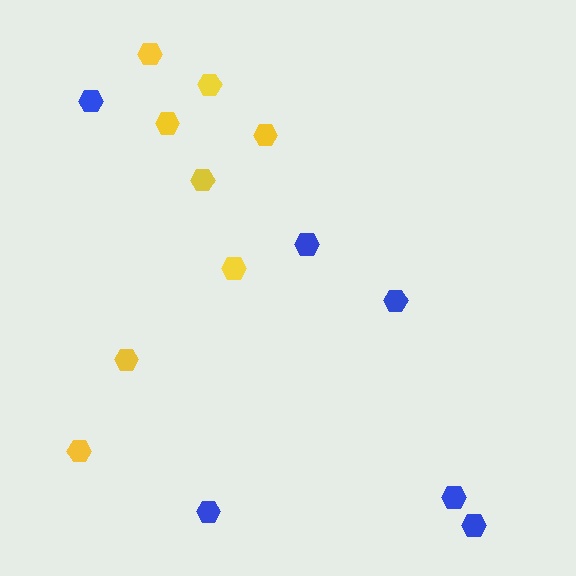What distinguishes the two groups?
There are 2 groups: one group of blue hexagons (6) and one group of yellow hexagons (8).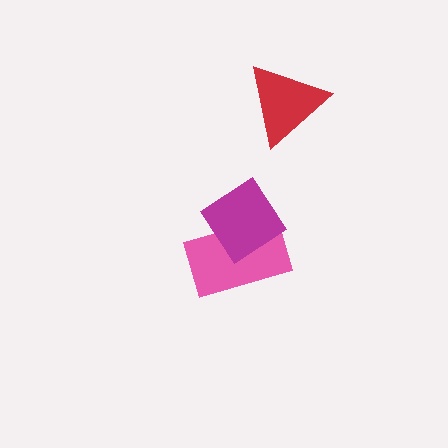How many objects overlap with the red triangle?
0 objects overlap with the red triangle.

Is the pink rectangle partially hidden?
Yes, it is partially covered by another shape.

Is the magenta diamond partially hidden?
No, no other shape covers it.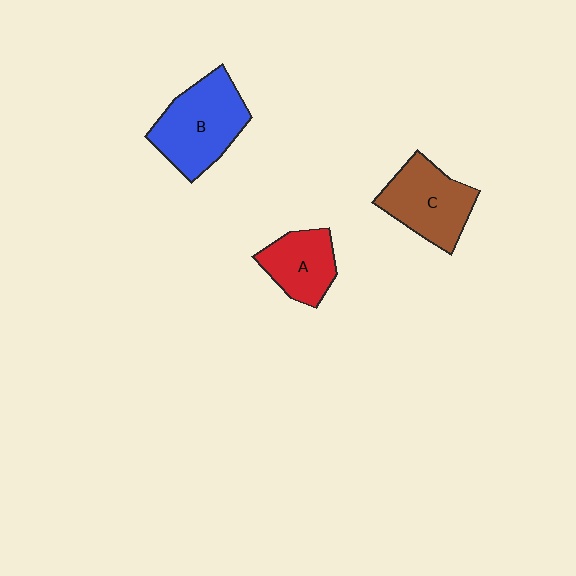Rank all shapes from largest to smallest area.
From largest to smallest: B (blue), C (brown), A (red).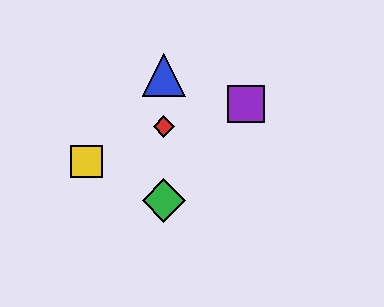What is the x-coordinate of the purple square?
The purple square is at x≈246.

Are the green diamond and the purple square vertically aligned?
No, the green diamond is at x≈164 and the purple square is at x≈246.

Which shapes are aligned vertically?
The red diamond, the blue triangle, the green diamond are aligned vertically.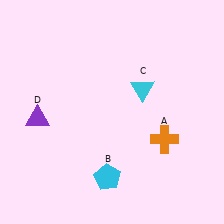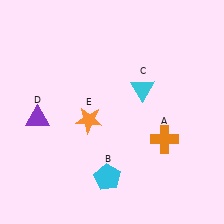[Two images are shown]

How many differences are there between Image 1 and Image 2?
There is 1 difference between the two images.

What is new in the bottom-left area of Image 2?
An orange star (E) was added in the bottom-left area of Image 2.